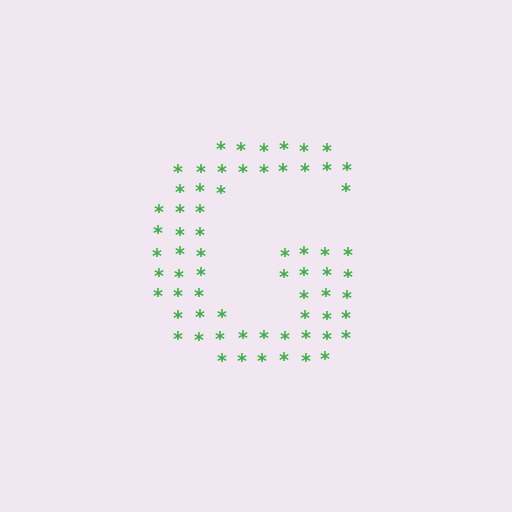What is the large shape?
The large shape is the letter G.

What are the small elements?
The small elements are asterisks.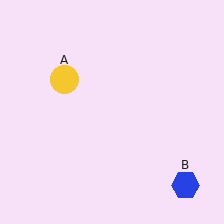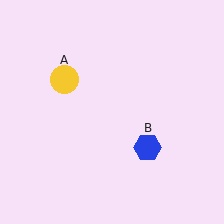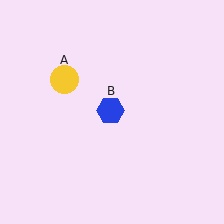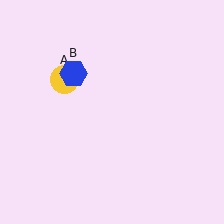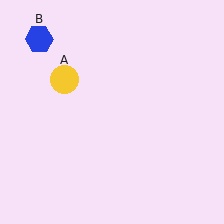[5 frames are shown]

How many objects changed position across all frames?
1 object changed position: blue hexagon (object B).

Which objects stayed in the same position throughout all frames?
Yellow circle (object A) remained stationary.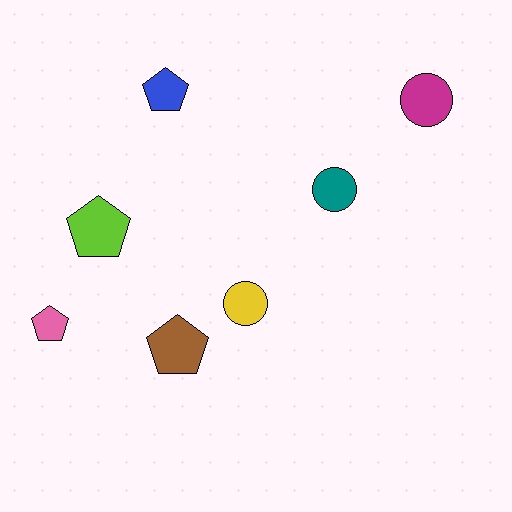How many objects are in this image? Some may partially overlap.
There are 7 objects.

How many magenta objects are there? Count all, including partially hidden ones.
There is 1 magenta object.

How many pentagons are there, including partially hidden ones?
There are 4 pentagons.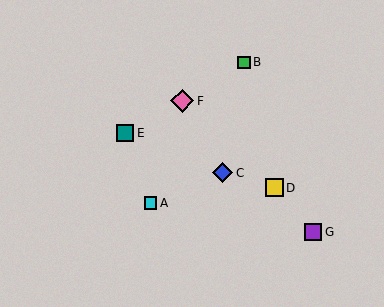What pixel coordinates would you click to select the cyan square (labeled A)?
Click at (151, 203) to select the cyan square A.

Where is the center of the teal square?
The center of the teal square is at (125, 133).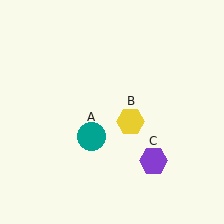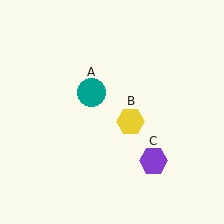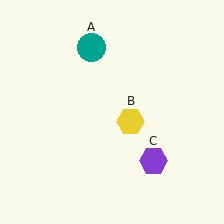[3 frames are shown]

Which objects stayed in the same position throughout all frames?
Yellow hexagon (object B) and purple hexagon (object C) remained stationary.